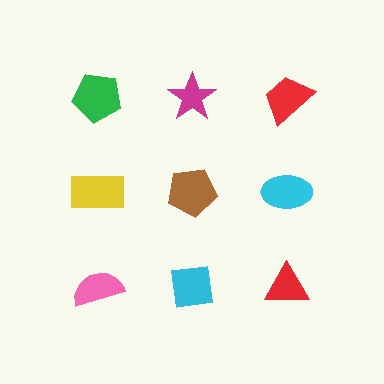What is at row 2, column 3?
A cyan ellipse.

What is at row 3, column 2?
A cyan square.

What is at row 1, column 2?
A magenta star.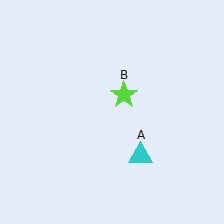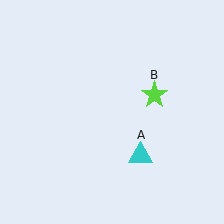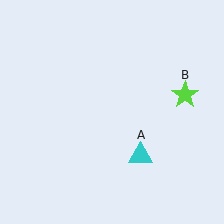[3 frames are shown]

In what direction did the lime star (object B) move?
The lime star (object B) moved right.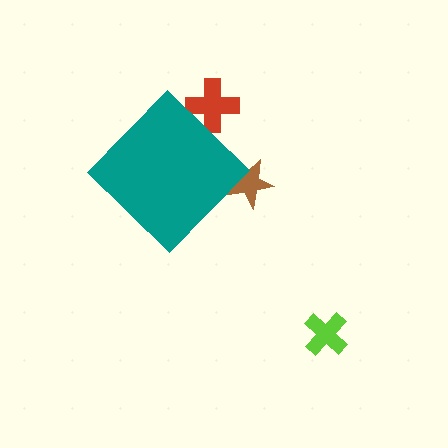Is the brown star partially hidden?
Yes, the brown star is partially hidden behind the teal diamond.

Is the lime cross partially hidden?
No, the lime cross is fully visible.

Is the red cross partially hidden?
Yes, the red cross is partially hidden behind the teal diamond.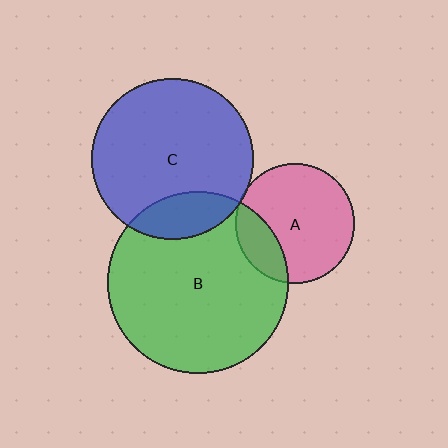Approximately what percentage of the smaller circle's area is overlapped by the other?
Approximately 20%.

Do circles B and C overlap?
Yes.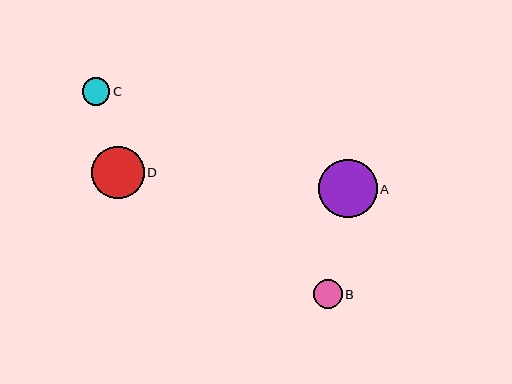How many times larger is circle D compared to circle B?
Circle D is approximately 1.8 times the size of circle B.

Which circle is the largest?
Circle A is the largest with a size of approximately 59 pixels.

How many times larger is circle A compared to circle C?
Circle A is approximately 2.1 times the size of circle C.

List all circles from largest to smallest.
From largest to smallest: A, D, B, C.